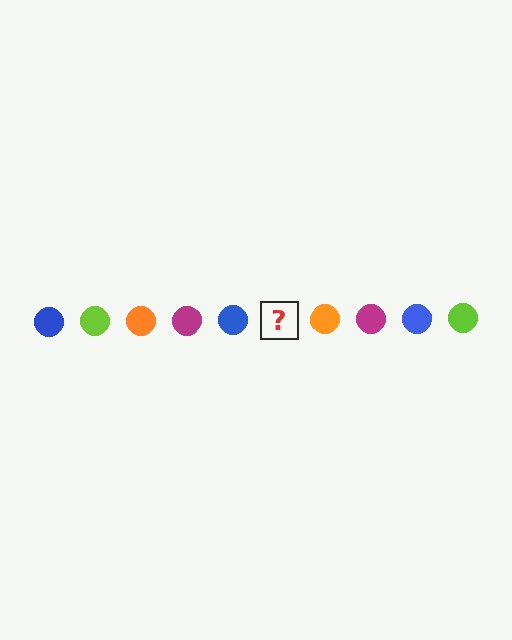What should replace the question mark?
The question mark should be replaced with a lime circle.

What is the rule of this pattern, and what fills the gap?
The rule is that the pattern cycles through blue, lime, orange, magenta circles. The gap should be filled with a lime circle.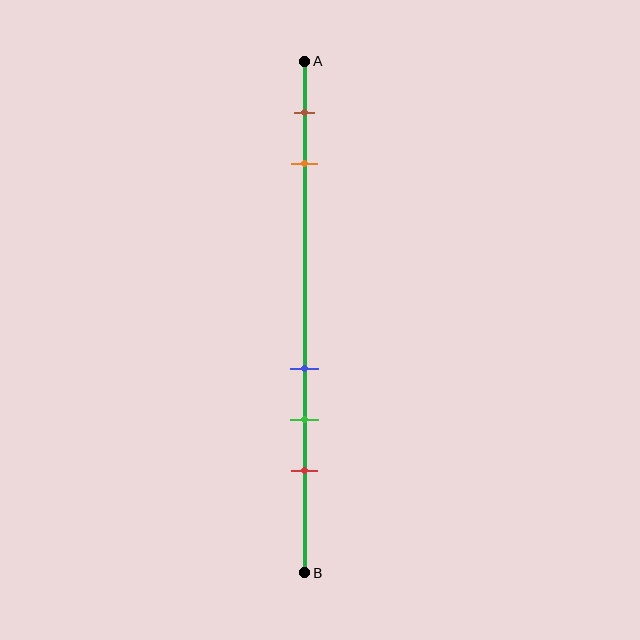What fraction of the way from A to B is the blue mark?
The blue mark is approximately 60% (0.6) of the way from A to B.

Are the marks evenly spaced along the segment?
No, the marks are not evenly spaced.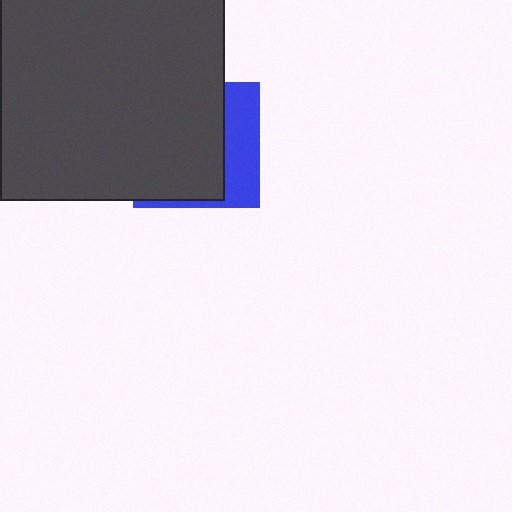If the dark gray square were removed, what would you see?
You would see the complete blue square.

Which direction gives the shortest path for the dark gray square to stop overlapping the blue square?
Moving left gives the shortest separation.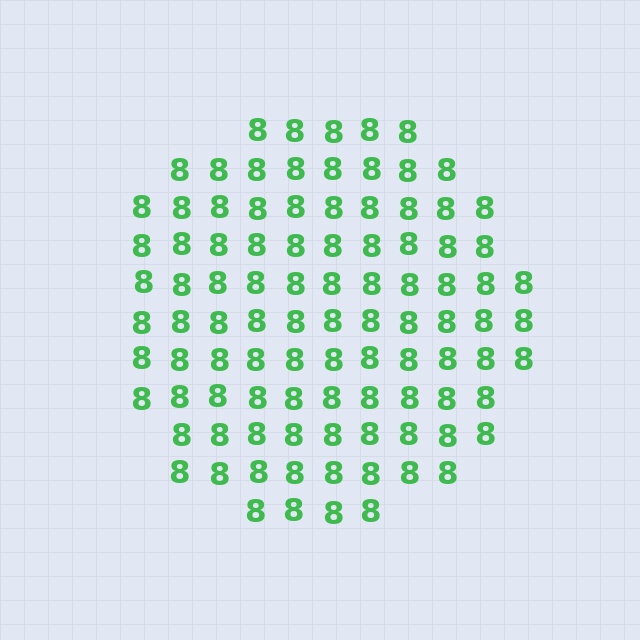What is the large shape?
The large shape is a circle.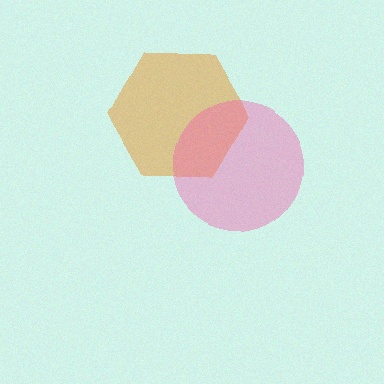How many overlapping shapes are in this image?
There are 2 overlapping shapes in the image.